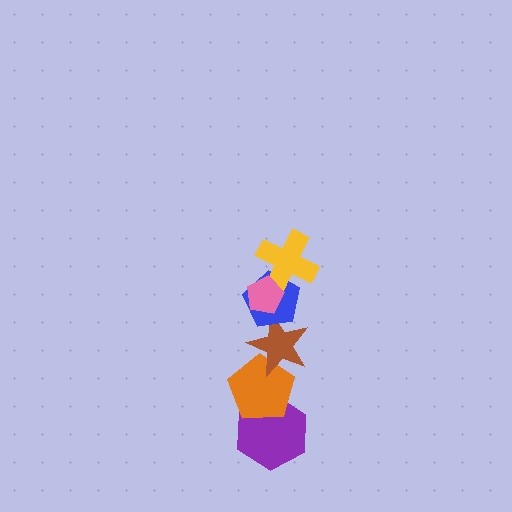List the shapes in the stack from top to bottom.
From top to bottom: the pink pentagon, the yellow cross, the blue pentagon, the brown star, the orange pentagon, the purple hexagon.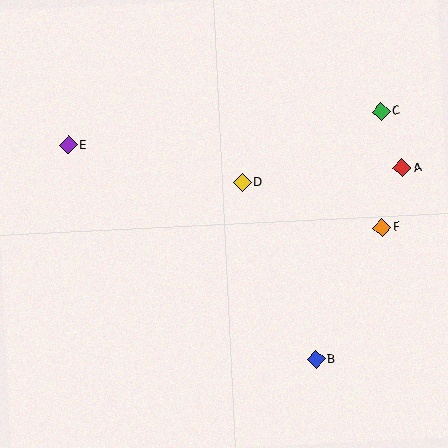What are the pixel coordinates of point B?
Point B is at (316, 359).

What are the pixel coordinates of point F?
Point F is at (382, 227).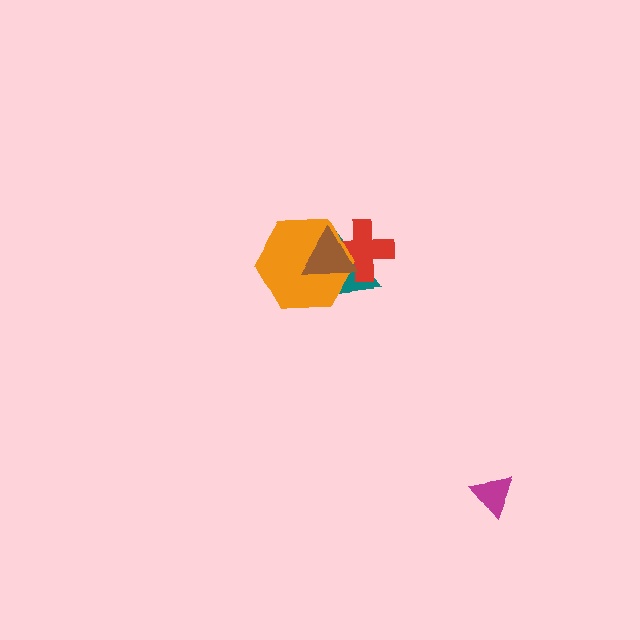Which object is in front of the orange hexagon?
The brown triangle is in front of the orange hexagon.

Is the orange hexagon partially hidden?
Yes, it is partially covered by another shape.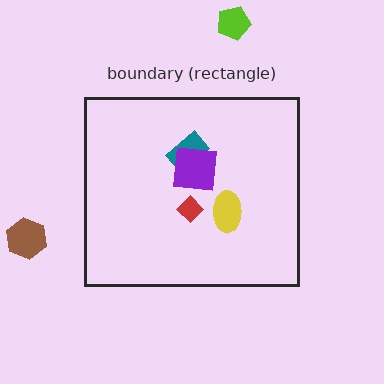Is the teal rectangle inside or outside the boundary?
Inside.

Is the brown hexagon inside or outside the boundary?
Outside.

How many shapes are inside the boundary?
4 inside, 2 outside.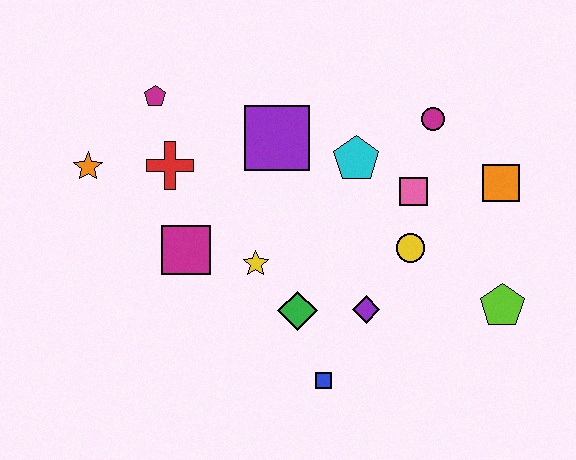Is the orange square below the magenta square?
No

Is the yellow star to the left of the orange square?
Yes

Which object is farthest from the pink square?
The orange star is farthest from the pink square.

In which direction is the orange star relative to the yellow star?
The orange star is to the left of the yellow star.